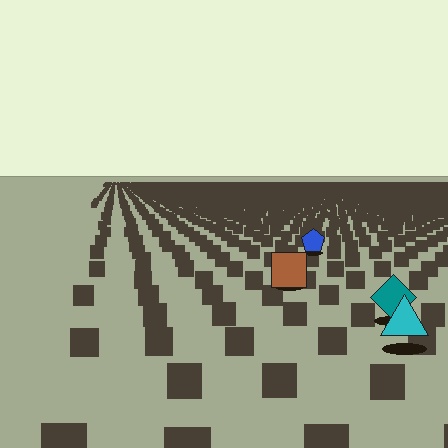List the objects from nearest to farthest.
From nearest to farthest: the cyan triangle, the teal diamond, the brown square, the blue pentagon.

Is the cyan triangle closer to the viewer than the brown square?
Yes. The cyan triangle is closer — you can tell from the texture gradient: the ground texture is coarser near it.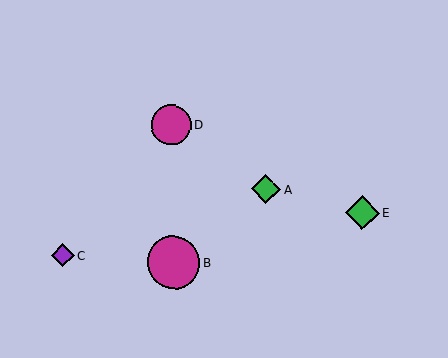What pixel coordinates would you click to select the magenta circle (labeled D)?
Click at (171, 125) to select the magenta circle D.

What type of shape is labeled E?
Shape E is a green diamond.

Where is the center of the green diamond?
The center of the green diamond is at (266, 189).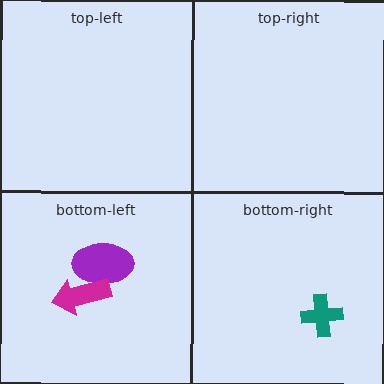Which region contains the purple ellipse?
The bottom-left region.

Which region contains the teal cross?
The bottom-right region.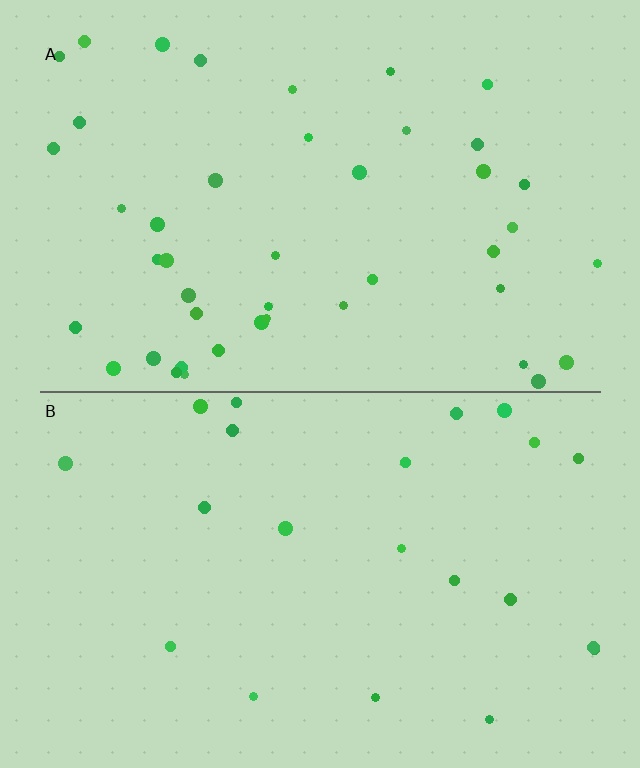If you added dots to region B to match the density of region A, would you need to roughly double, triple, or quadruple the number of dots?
Approximately double.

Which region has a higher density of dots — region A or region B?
A (the top).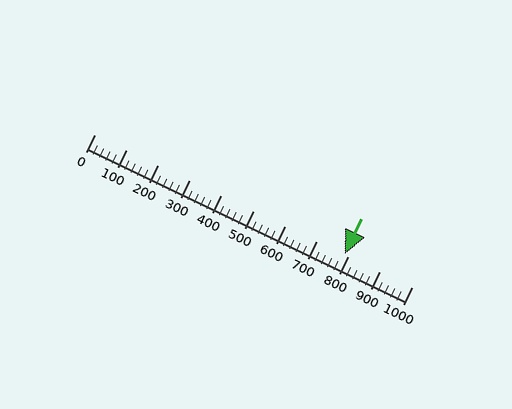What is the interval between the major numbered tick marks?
The major tick marks are spaced 100 units apart.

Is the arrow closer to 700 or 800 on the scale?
The arrow is closer to 800.